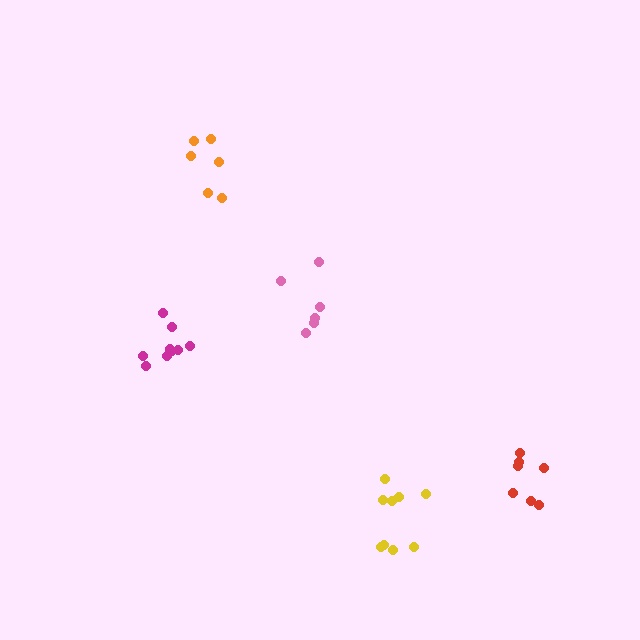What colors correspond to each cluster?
The clusters are colored: pink, orange, red, magenta, yellow.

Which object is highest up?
The orange cluster is topmost.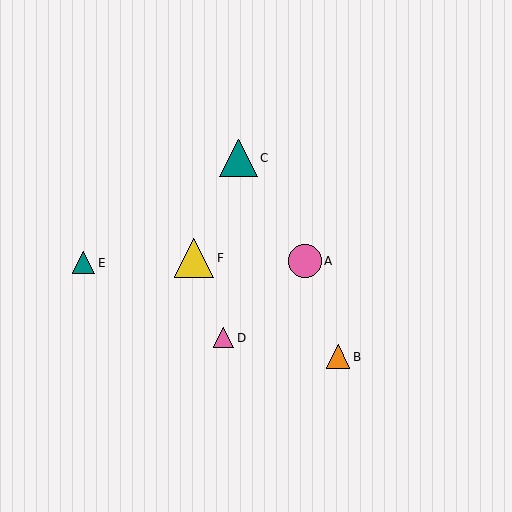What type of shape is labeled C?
Shape C is a teal triangle.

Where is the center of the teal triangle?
The center of the teal triangle is at (238, 158).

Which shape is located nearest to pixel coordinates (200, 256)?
The yellow triangle (labeled F) at (194, 258) is nearest to that location.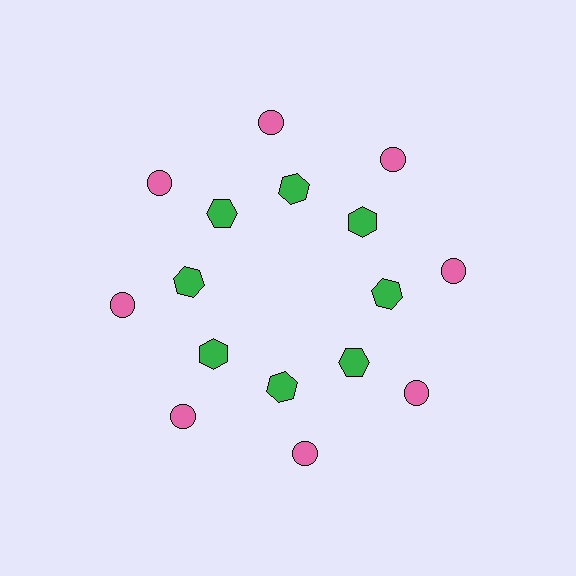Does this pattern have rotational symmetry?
Yes, this pattern has 8-fold rotational symmetry. It looks the same after rotating 45 degrees around the center.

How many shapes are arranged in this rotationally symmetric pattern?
There are 16 shapes, arranged in 8 groups of 2.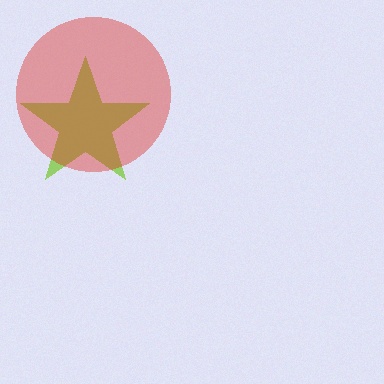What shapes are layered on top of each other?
The layered shapes are: a lime star, a red circle.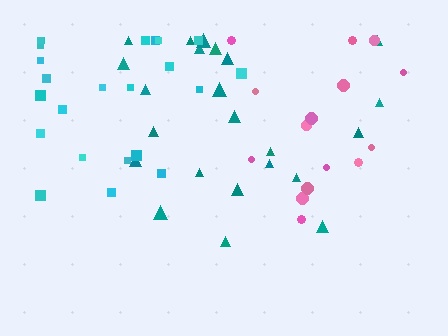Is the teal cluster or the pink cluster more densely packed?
Teal.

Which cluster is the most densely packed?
Cyan.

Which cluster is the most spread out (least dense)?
Pink.